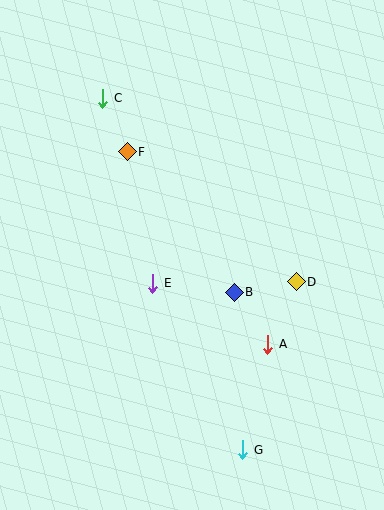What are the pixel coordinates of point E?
Point E is at (153, 283).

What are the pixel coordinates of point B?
Point B is at (234, 292).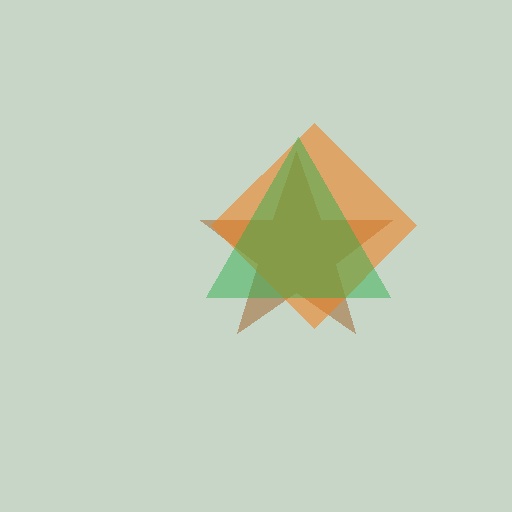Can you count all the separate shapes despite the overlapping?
Yes, there are 3 separate shapes.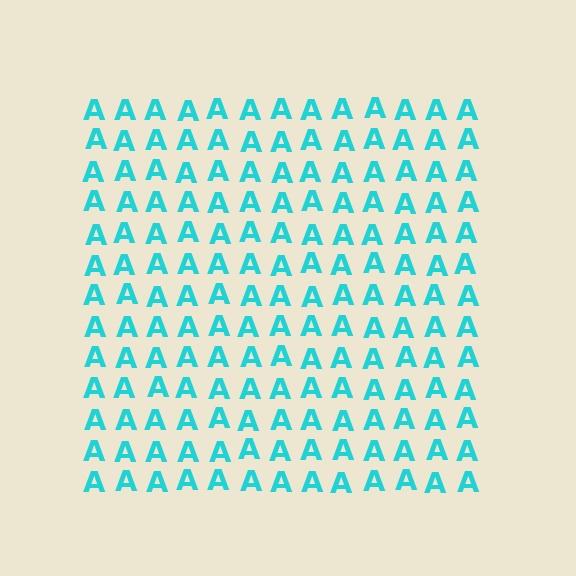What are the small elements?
The small elements are letter A's.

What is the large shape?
The large shape is a square.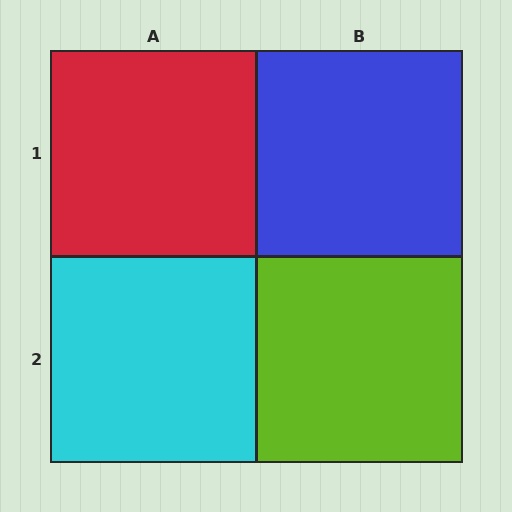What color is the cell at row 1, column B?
Blue.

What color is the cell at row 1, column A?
Red.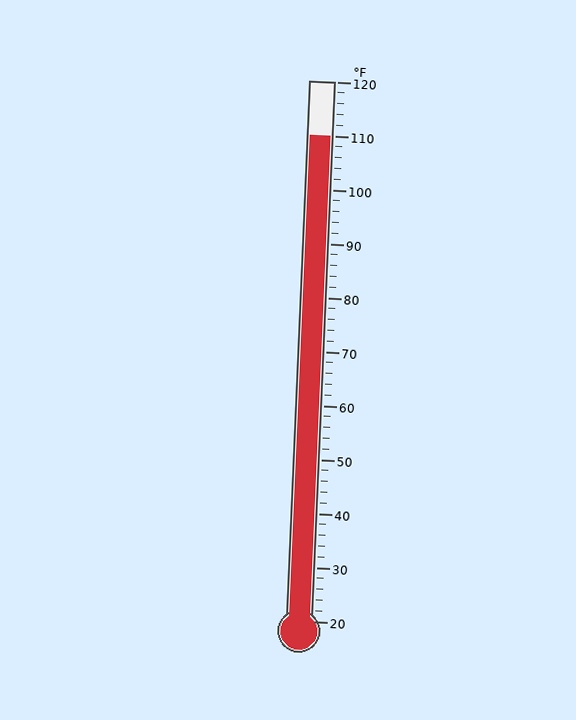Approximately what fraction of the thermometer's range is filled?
The thermometer is filled to approximately 90% of its range.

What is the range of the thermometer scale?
The thermometer scale ranges from 20°F to 120°F.